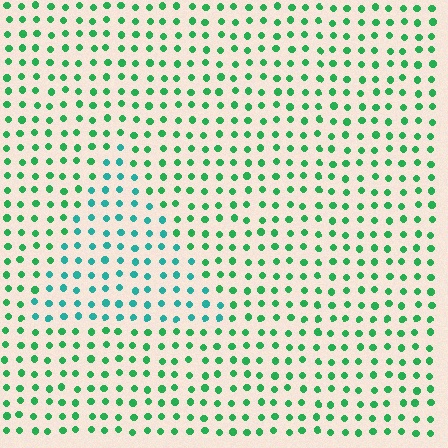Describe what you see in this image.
The image is filled with small green elements in a uniform arrangement. A triangle-shaped region is visible where the elements are tinted to a slightly different hue, forming a subtle color boundary.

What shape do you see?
I see a triangle.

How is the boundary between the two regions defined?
The boundary is defined purely by a slight shift in hue (about 35 degrees). Spacing, size, and orientation are identical on both sides.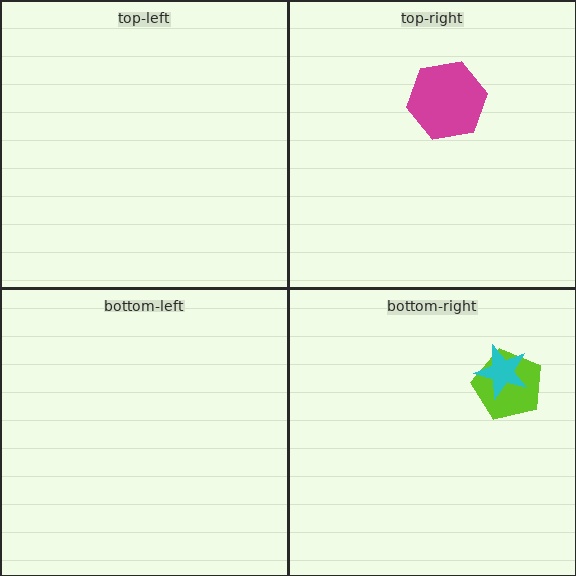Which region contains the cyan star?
The bottom-right region.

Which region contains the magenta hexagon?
The top-right region.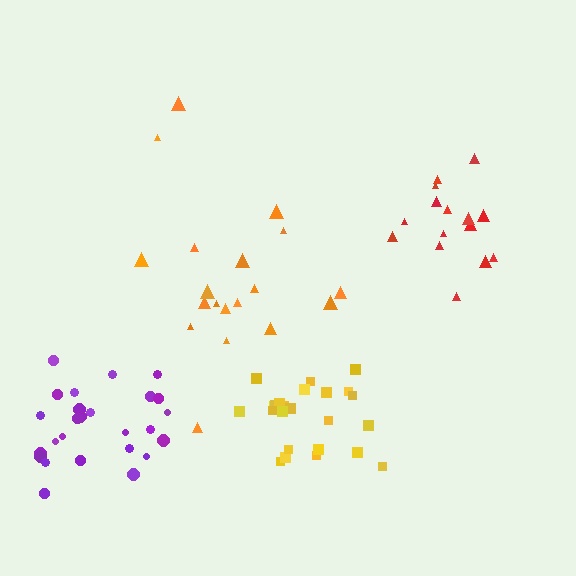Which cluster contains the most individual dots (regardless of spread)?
Purple (26).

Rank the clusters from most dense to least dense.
red, yellow, purple, orange.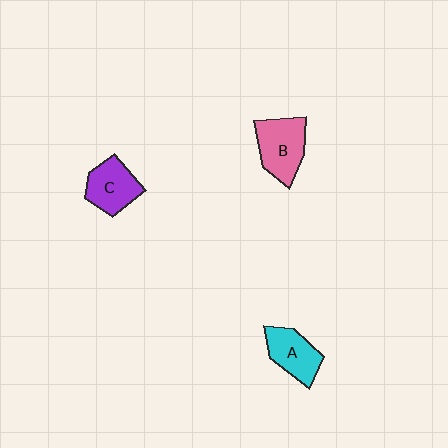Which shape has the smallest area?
Shape A (cyan).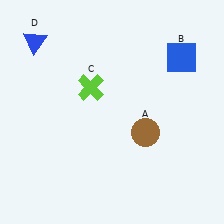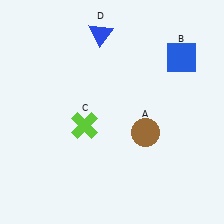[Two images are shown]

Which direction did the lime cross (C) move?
The lime cross (C) moved down.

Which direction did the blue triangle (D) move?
The blue triangle (D) moved right.